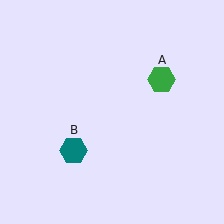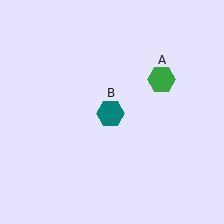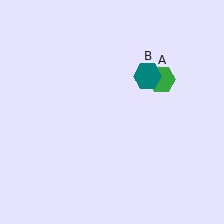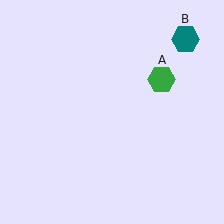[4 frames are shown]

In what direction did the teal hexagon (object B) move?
The teal hexagon (object B) moved up and to the right.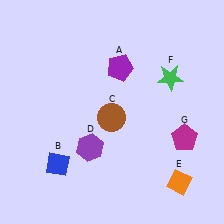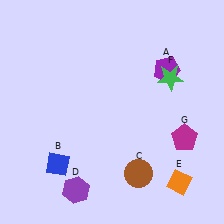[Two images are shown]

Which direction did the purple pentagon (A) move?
The purple pentagon (A) moved right.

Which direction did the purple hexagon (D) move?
The purple hexagon (D) moved down.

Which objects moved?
The objects that moved are: the purple pentagon (A), the brown circle (C), the purple hexagon (D).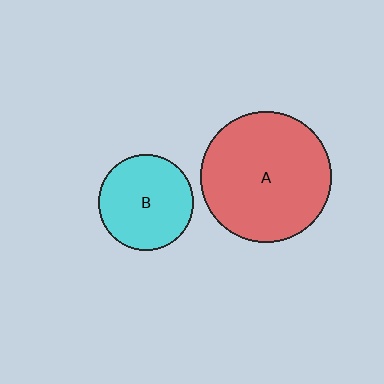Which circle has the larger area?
Circle A (red).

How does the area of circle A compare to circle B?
Approximately 1.9 times.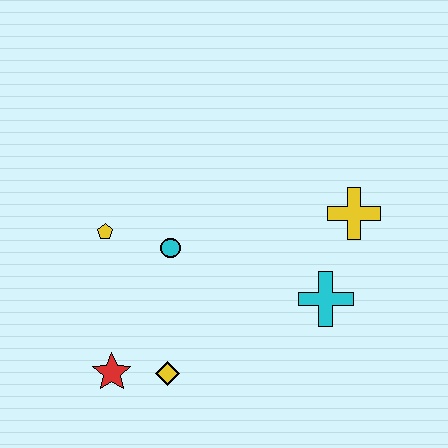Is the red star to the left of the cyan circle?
Yes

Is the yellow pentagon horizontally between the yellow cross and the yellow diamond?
No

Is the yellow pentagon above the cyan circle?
Yes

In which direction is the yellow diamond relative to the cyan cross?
The yellow diamond is to the left of the cyan cross.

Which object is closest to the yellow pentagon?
The cyan circle is closest to the yellow pentagon.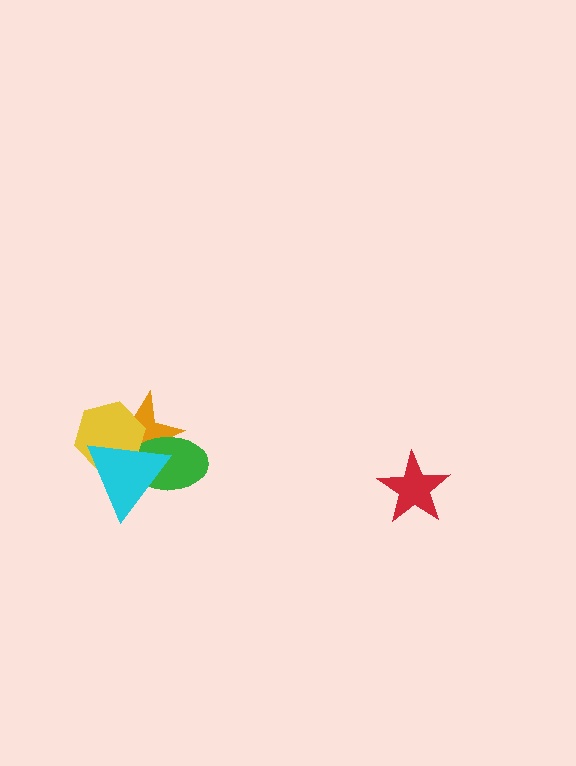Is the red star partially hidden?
No, no other shape covers it.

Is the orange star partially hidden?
Yes, it is partially covered by another shape.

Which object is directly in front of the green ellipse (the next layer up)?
The yellow hexagon is directly in front of the green ellipse.